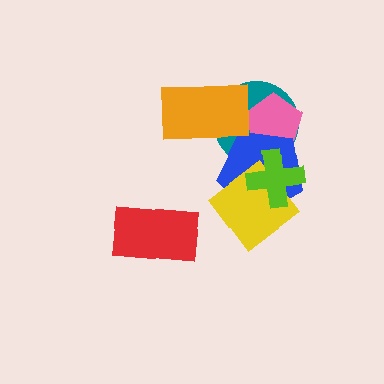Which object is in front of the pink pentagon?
The blue pentagon is in front of the pink pentagon.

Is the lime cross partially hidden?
No, no other shape covers it.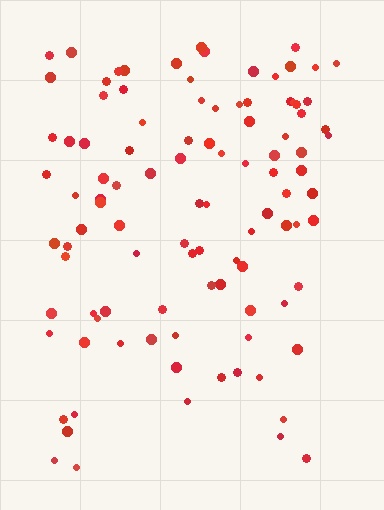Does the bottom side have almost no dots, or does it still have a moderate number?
Still a moderate number, just noticeably fewer than the top.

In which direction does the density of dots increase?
From bottom to top, with the top side densest.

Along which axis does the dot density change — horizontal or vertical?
Vertical.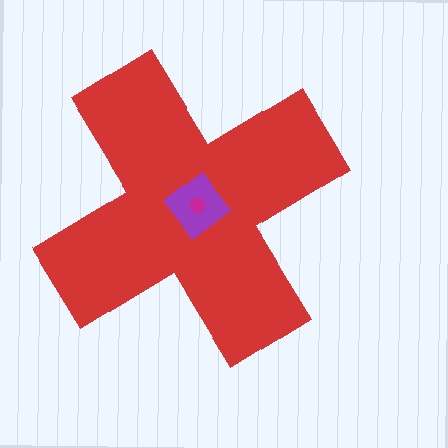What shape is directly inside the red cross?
The purple diamond.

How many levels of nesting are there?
3.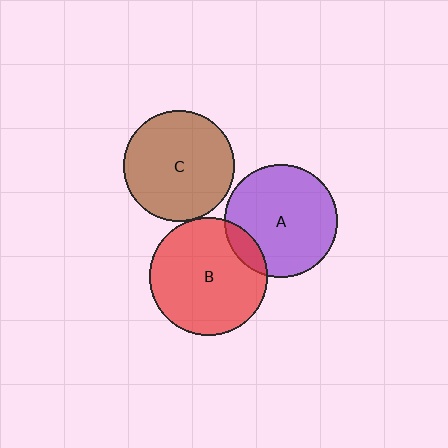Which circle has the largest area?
Circle B (red).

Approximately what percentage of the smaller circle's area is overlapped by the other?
Approximately 10%.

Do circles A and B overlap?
Yes.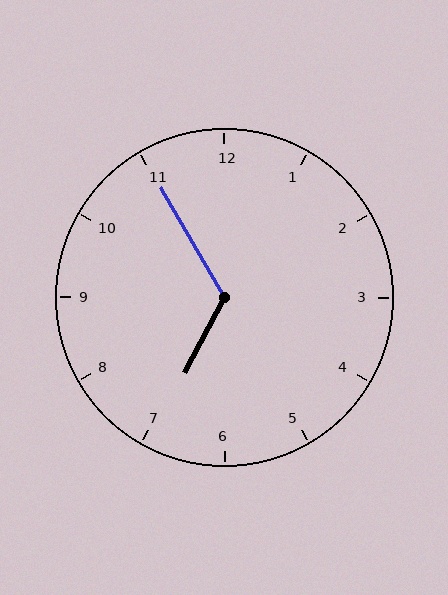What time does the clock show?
6:55.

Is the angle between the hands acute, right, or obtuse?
It is obtuse.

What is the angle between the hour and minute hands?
Approximately 122 degrees.